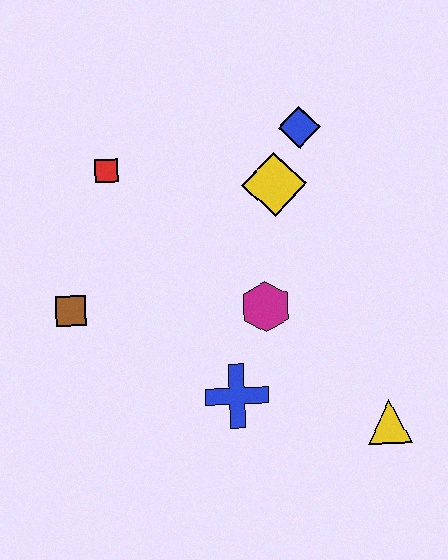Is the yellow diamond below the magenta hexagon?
No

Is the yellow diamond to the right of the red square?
Yes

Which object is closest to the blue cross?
The magenta hexagon is closest to the blue cross.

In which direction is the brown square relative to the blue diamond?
The brown square is to the left of the blue diamond.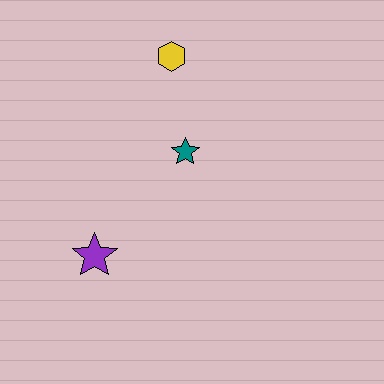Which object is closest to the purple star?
The teal star is closest to the purple star.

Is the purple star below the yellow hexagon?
Yes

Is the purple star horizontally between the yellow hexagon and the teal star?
No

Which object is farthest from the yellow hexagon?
The purple star is farthest from the yellow hexagon.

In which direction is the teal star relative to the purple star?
The teal star is above the purple star.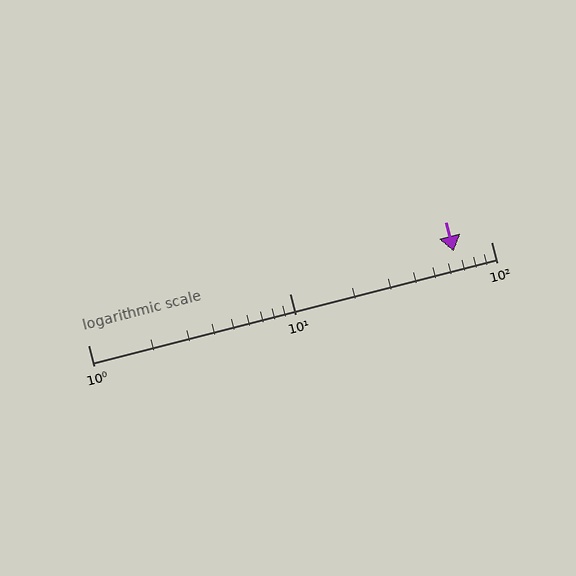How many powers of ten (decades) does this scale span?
The scale spans 2 decades, from 1 to 100.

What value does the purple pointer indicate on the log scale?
The pointer indicates approximately 65.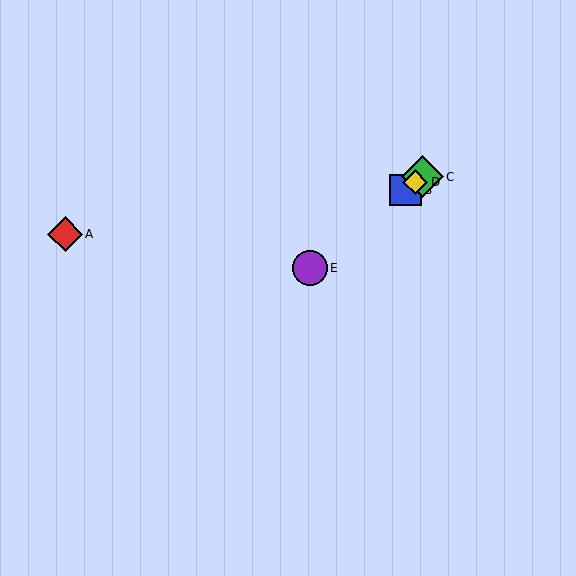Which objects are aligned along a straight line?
Objects B, C, D, E are aligned along a straight line.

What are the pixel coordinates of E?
Object E is at (310, 268).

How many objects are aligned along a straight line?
4 objects (B, C, D, E) are aligned along a straight line.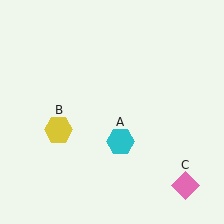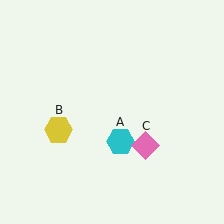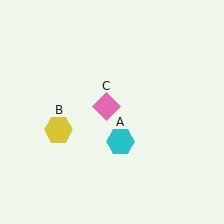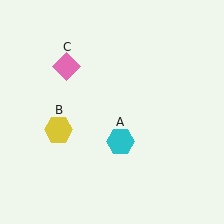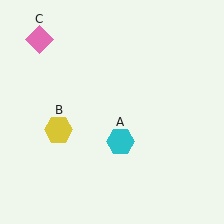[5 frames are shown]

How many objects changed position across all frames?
1 object changed position: pink diamond (object C).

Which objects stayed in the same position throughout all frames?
Cyan hexagon (object A) and yellow hexagon (object B) remained stationary.